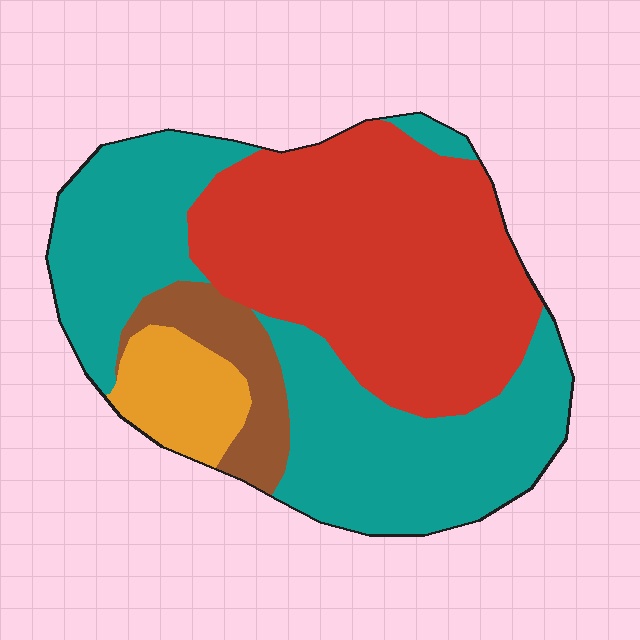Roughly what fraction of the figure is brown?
Brown takes up less than a quarter of the figure.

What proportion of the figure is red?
Red covers 42% of the figure.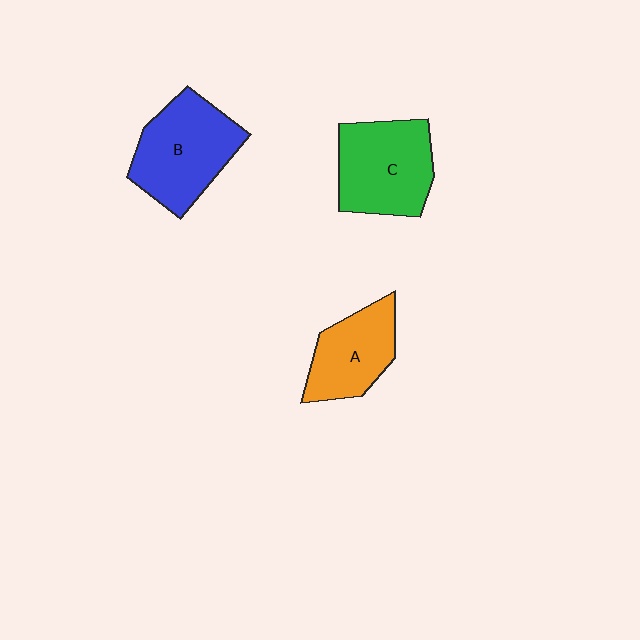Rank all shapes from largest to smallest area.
From largest to smallest: B (blue), C (green), A (orange).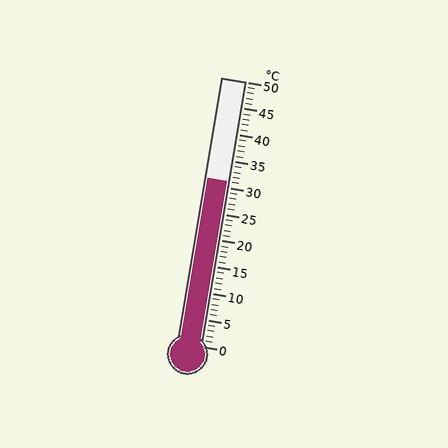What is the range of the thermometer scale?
The thermometer scale ranges from 0°C to 50°C.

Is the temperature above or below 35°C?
The temperature is below 35°C.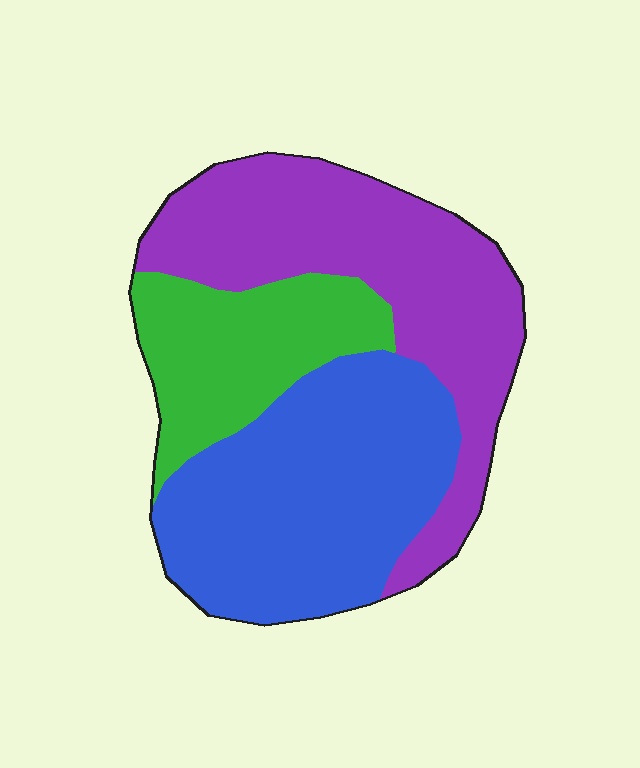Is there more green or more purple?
Purple.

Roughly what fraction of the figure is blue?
Blue takes up about two fifths (2/5) of the figure.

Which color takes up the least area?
Green, at roughly 20%.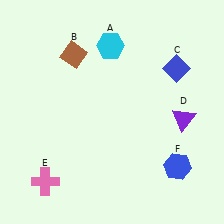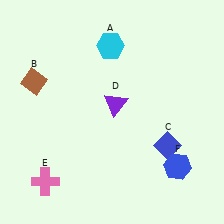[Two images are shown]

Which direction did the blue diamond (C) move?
The blue diamond (C) moved down.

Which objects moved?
The objects that moved are: the brown diamond (B), the blue diamond (C), the purple triangle (D).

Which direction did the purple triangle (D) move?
The purple triangle (D) moved left.